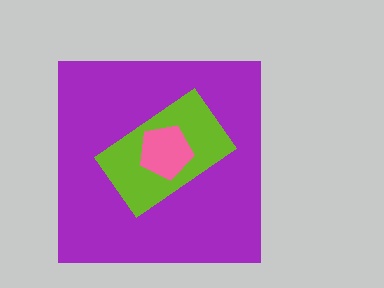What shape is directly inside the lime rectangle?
The pink pentagon.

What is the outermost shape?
The purple square.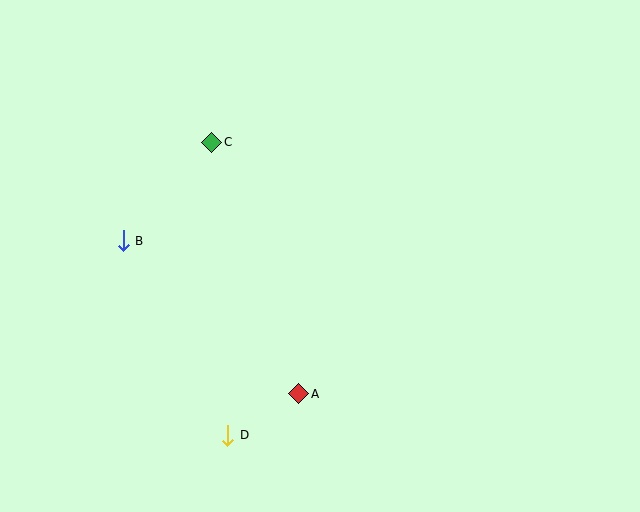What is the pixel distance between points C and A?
The distance between C and A is 266 pixels.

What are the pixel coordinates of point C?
Point C is at (212, 142).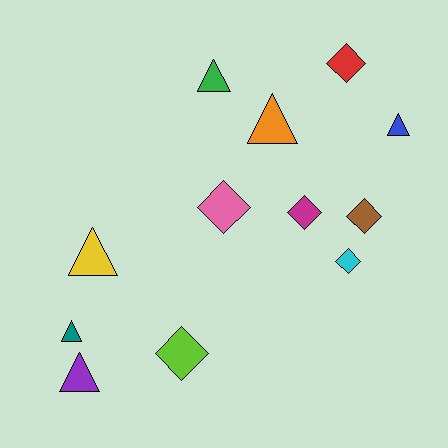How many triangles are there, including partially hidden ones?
There are 6 triangles.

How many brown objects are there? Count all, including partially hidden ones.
There is 1 brown object.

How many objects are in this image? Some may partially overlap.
There are 12 objects.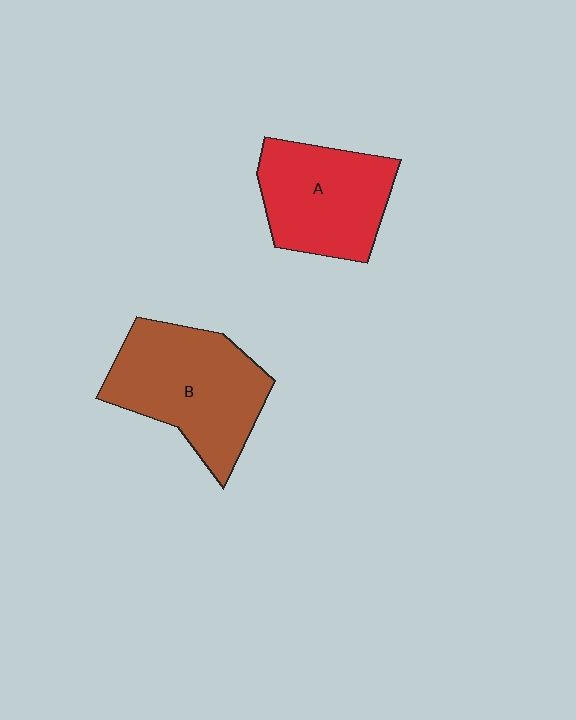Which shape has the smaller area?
Shape A (red).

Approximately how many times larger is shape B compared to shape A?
Approximately 1.2 times.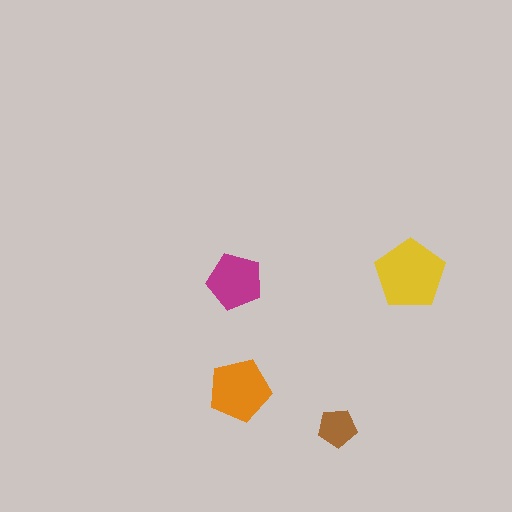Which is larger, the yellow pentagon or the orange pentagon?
The yellow one.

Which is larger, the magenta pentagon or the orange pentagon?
The orange one.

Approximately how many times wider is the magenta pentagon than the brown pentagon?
About 1.5 times wider.